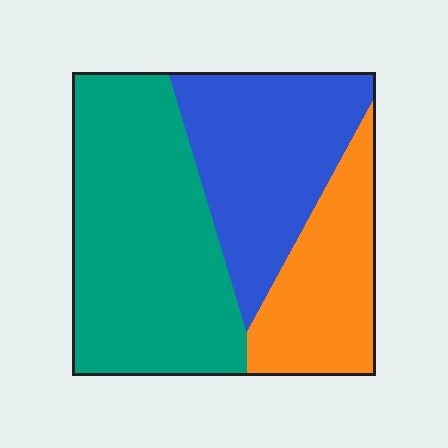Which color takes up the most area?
Teal, at roughly 45%.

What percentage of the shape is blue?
Blue takes up about one third (1/3) of the shape.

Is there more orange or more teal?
Teal.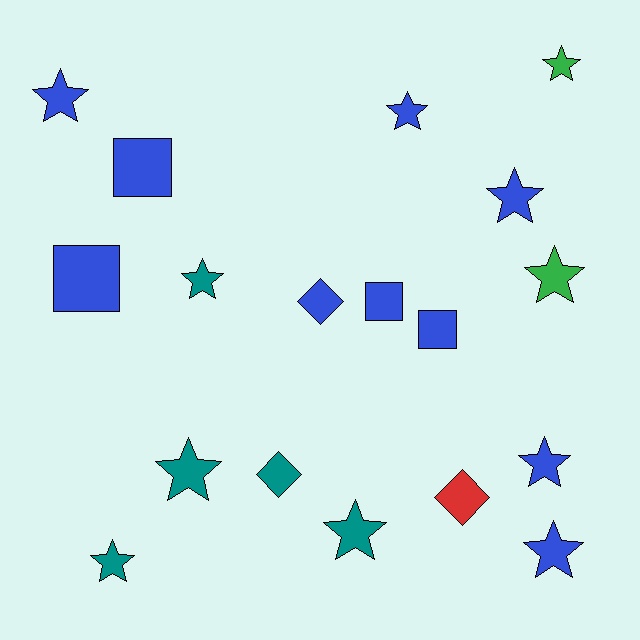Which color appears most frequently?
Blue, with 10 objects.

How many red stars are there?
There are no red stars.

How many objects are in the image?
There are 18 objects.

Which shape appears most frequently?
Star, with 11 objects.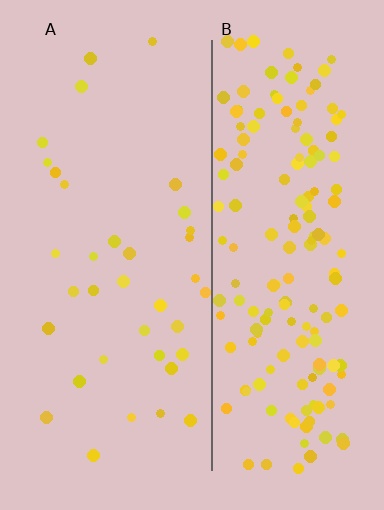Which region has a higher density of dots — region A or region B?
B (the right).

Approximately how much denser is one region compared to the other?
Approximately 4.6× — region B over region A.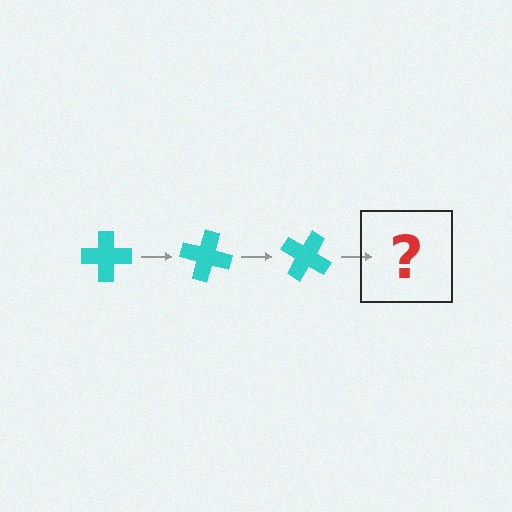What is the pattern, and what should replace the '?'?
The pattern is that the cross rotates 15 degrees each step. The '?' should be a cyan cross rotated 45 degrees.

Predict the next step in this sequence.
The next step is a cyan cross rotated 45 degrees.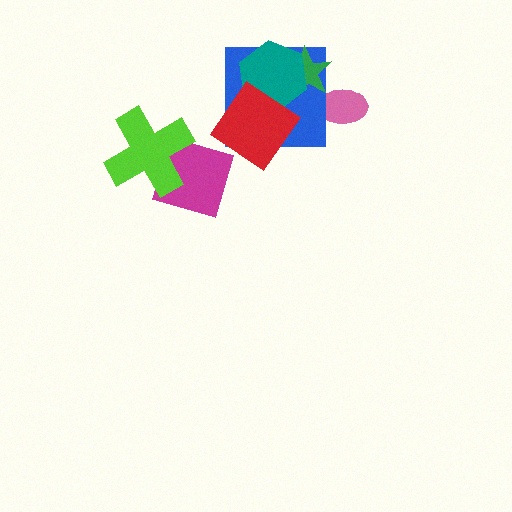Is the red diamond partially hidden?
No, no other shape covers it.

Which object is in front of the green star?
The teal hexagon is in front of the green star.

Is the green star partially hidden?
Yes, it is partially covered by another shape.